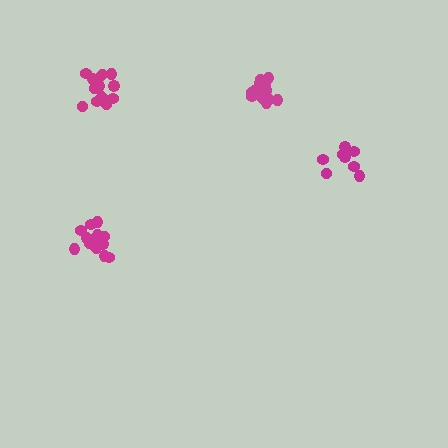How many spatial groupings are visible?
There are 4 spatial groupings.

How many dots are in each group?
Group 1: 12 dots, Group 2: 8 dots, Group 3: 14 dots, Group 4: 14 dots (48 total).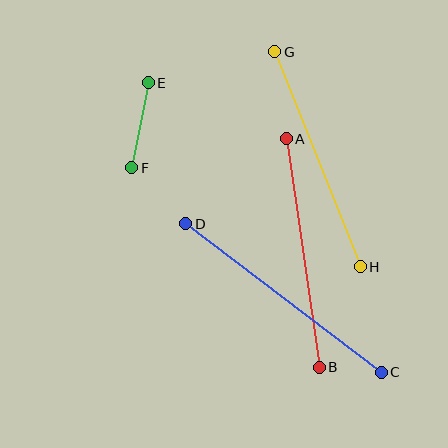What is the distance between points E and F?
The distance is approximately 87 pixels.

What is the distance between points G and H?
The distance is approximately 231 pixels.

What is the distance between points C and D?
The distance is approximately 245 pixels.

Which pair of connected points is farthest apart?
Points C and D are farthest apart.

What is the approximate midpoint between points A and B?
The midpoint is at approximately (303, 253) pixels.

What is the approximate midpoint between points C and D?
The midpoint is at approximately (283, 298) pixels.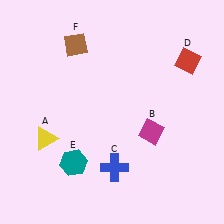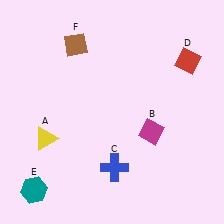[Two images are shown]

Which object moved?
The teal hexagon (E) moved left.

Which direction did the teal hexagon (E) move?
The teal hexagon (E) moved left.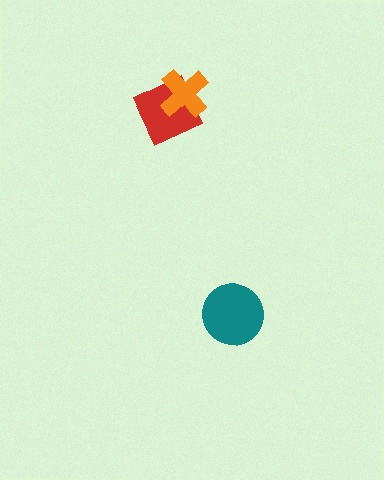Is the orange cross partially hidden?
No, no other shape covers it.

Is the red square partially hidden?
Yes, it is partially covered by another shape.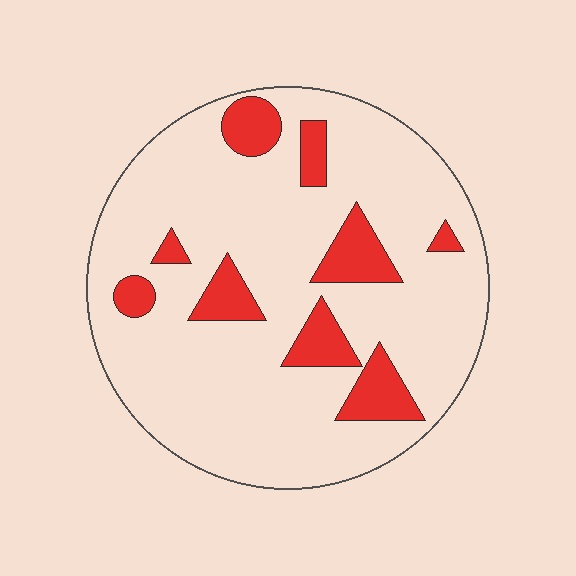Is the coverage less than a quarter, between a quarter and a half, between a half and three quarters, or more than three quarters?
Less than a quarter.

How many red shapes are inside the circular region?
9.